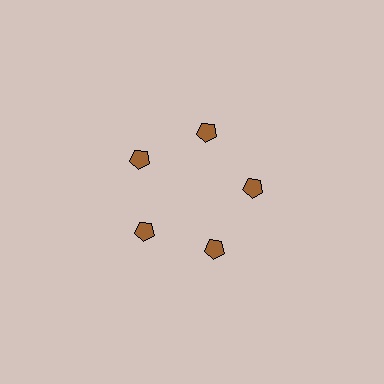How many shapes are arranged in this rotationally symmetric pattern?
There are 5 shapes, arranged in 5 groups of 1.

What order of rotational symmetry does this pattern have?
This pattern has 5-fold rotational symmetry.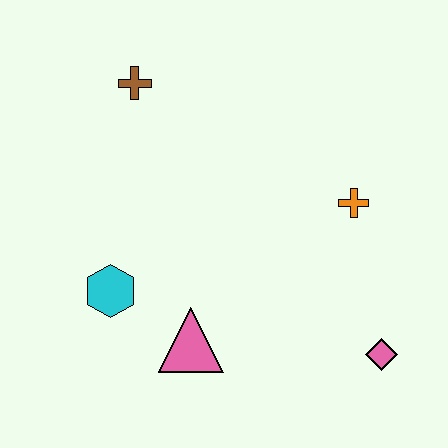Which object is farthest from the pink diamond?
The brown cross is farthest from the pink diamond.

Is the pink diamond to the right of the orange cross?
Yes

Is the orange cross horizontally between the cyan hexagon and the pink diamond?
Yes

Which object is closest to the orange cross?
The pink diamond is closest to the orange cross.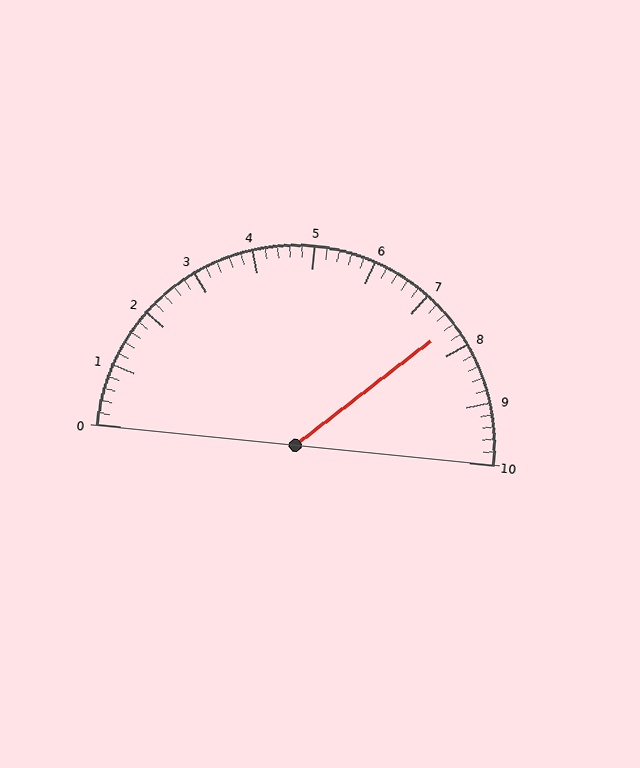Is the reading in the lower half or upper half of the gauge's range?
The reading is in the upper half of the range (0 to 10).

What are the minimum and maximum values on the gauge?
The gauge ranges from 0 to 10.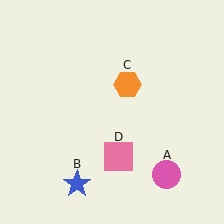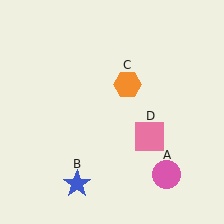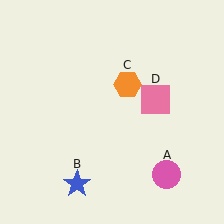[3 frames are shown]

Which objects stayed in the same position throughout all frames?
Pink circle (object A) and blue star (object B) and orange hexagon (object C) remained stationary.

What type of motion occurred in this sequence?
The pink square (object D) rotated counterclockwise around the center of the scene.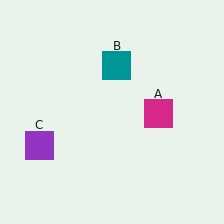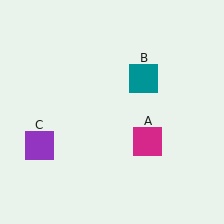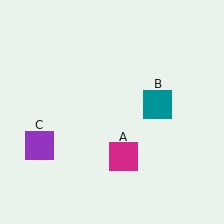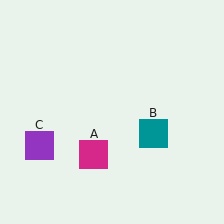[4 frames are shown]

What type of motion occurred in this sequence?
The magenta square (object A), teal square (object B) rotated clockwise around the center of the scene.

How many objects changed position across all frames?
2 objects changed position: magenta square (object A), teal square (object B).